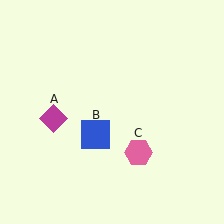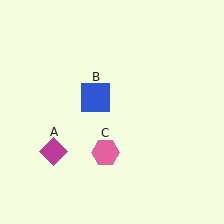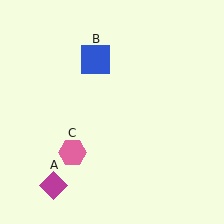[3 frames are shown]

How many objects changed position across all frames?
3 objects changed position: magenta diamond (object A), blue square (object B), pink hexagon (object C).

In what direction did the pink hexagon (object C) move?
The pink hexagon (object C) moved left.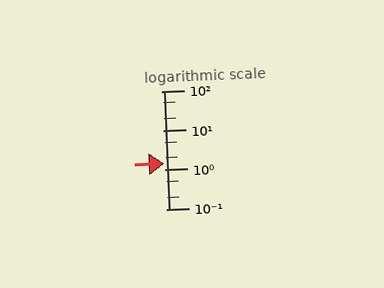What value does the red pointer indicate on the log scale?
The pointer indicates approximately 1.4.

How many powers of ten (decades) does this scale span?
The scale spans 3 decades, from 0.1 to 100.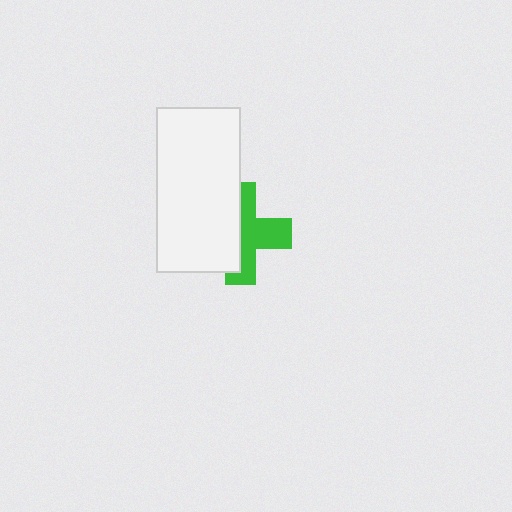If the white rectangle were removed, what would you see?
You would see the complete green cross.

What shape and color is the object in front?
The object in front is a white rectangle.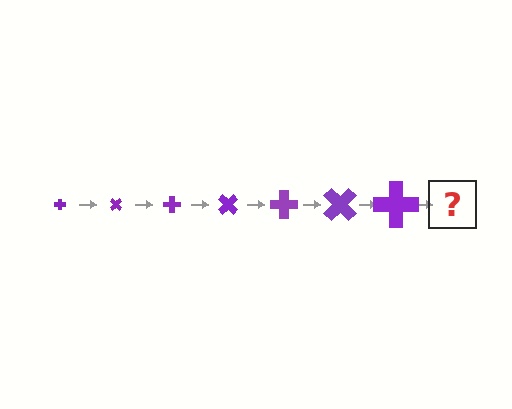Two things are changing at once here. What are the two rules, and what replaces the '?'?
The two rules are that the cross grows larger each step and it rotates 45 degrees each step. The '?' should be a cross, larger than the previous one and rotated 315 degrees from the start.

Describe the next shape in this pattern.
It should be a cross, larger than the previous one and rotated 315 degrees from the start.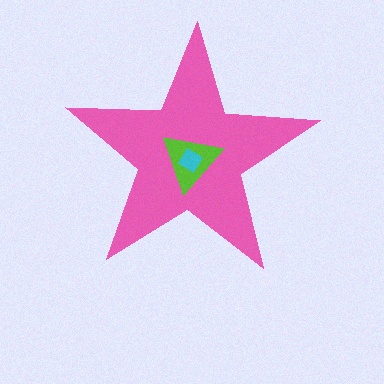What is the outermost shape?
The pink star.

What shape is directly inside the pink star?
The lime triangle.